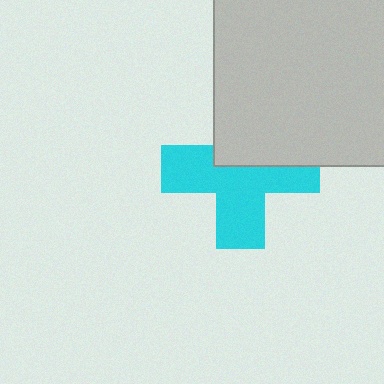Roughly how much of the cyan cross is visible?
About half of it is visible (roughly 61%).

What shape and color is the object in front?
The object in front is a light gray square.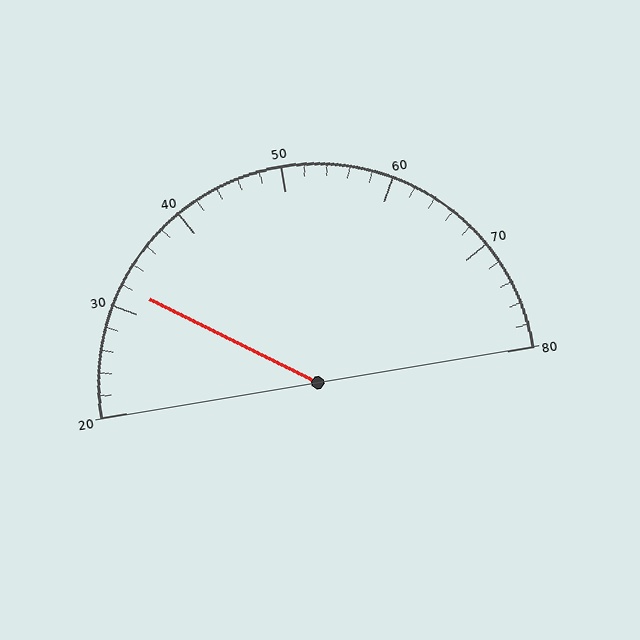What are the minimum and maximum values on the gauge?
The gauge ranges from 20 to 80.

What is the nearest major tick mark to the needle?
The nearest major tick mark is 30.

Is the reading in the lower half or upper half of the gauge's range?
The reading is in the lower half of the range (20 to 80).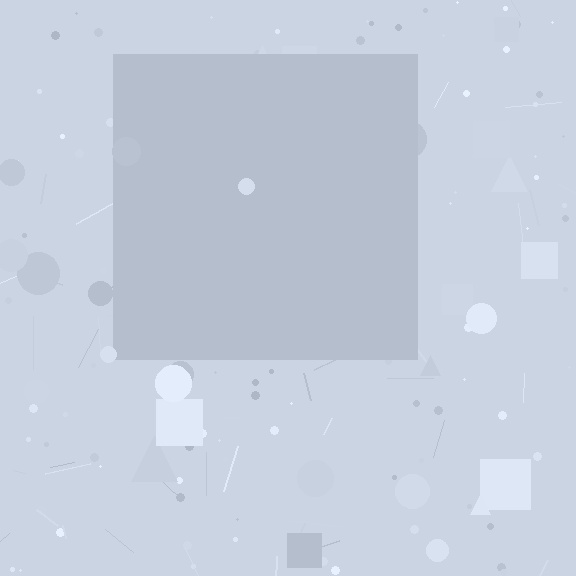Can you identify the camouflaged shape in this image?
The camouflaged shape is a square.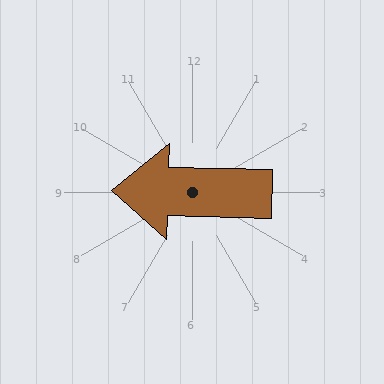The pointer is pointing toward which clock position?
Roughly 9 o'clock.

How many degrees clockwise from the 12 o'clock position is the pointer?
Approximately 271 degrees.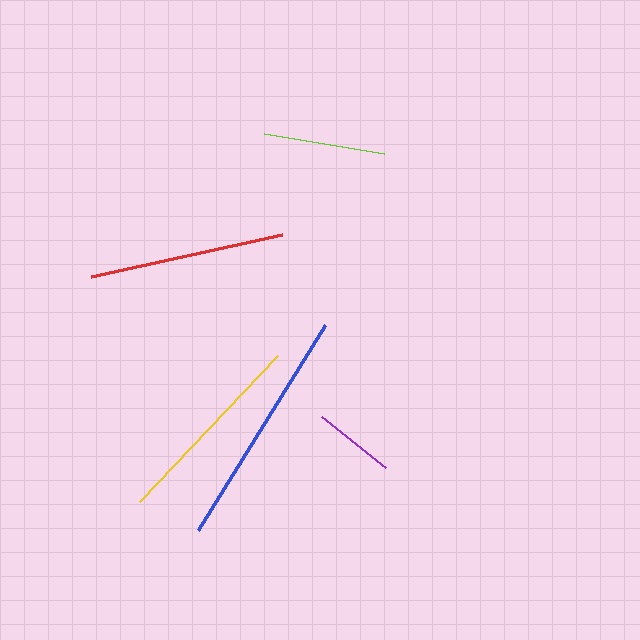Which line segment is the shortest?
The purple line is the shortest at approximately 82 pixels.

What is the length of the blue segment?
The blue segment is approximately 241 pixels long.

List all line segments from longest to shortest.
From longest to shortest: blue, yellow, red, lime, purple.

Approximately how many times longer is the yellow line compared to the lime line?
The yellow line is approximately 1.7 times the length of the lime line.